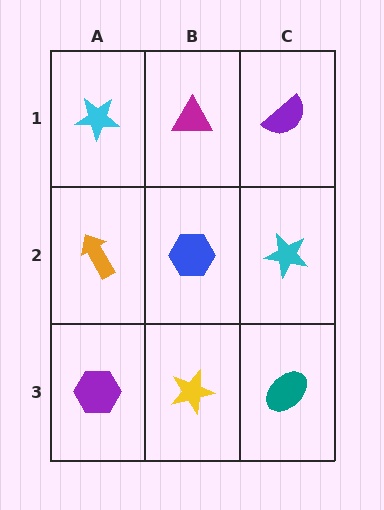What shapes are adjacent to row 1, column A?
An orange arrow (row 2, column A), a magenta triangle (row 1, column B).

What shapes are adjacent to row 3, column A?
An orange arrow (row 2, column A), a yellow star (row 3, column B).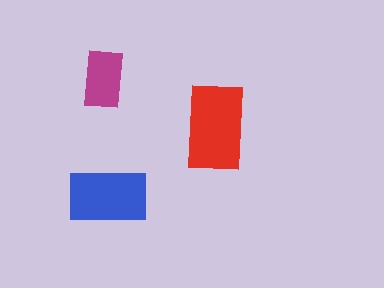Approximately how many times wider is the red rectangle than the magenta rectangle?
About 1.5 times wider.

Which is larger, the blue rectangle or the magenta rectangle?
The blue one.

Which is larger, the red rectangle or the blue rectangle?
The red one.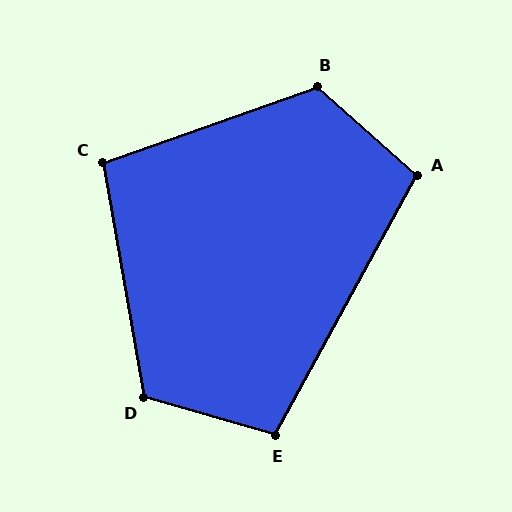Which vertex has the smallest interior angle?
C, at approximately 99 degrees.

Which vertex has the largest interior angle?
B, at approximately 119 degrees.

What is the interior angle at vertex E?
Approximately 102 degrees (obtuse).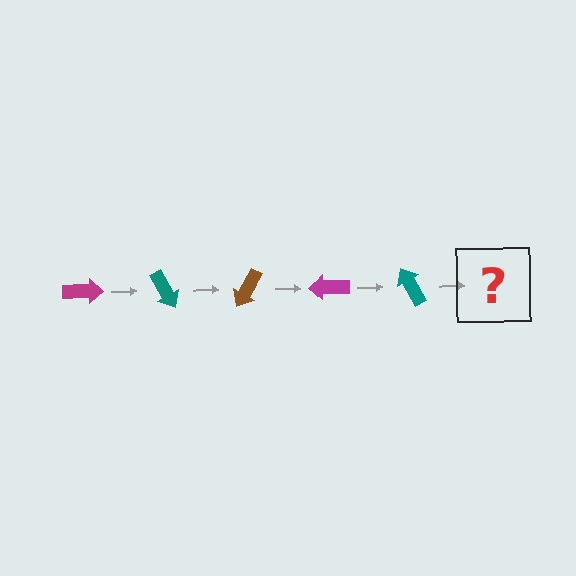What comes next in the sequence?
The next element should be a brown arrow, rotated 300 degrees from the start.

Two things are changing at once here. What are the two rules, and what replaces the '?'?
The two rules are that it rotates 60 degrees each step and the color cycles through magenta, teal, and brown. The '?' should be a brown arrow, rotated 300 degrees from the start.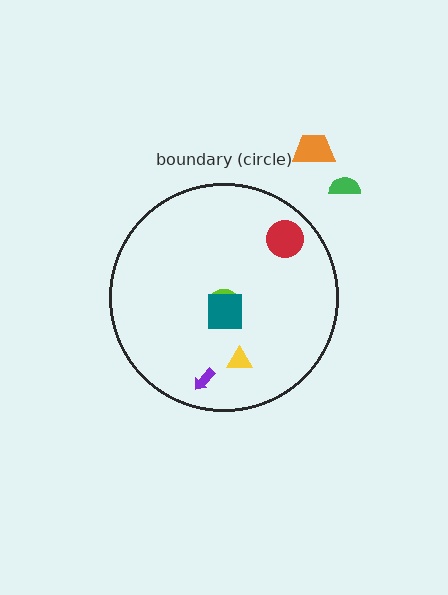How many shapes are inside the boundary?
5 inside, 2 outside.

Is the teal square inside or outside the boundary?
Inside.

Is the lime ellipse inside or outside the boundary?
Inside.